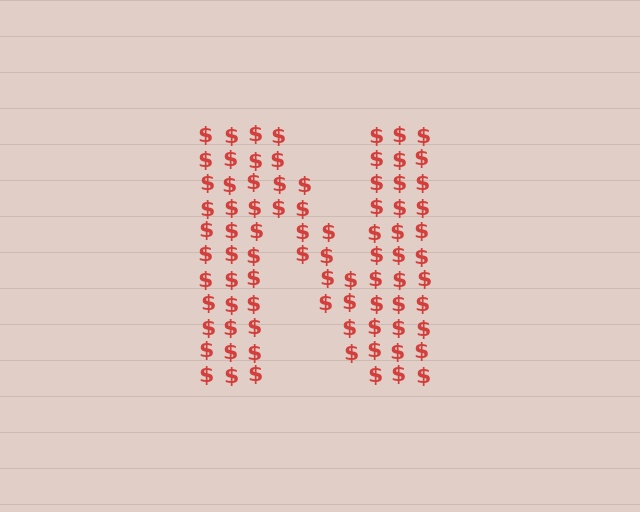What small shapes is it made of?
It is made of small dollar signs.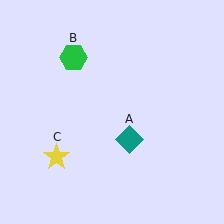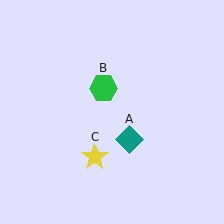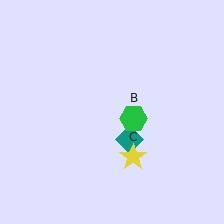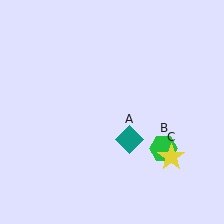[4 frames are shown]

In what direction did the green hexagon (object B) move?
The green hexagon (object B) moved down and to the right.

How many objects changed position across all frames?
2 objects changed position: green hexagon (object B), yellow star (object C).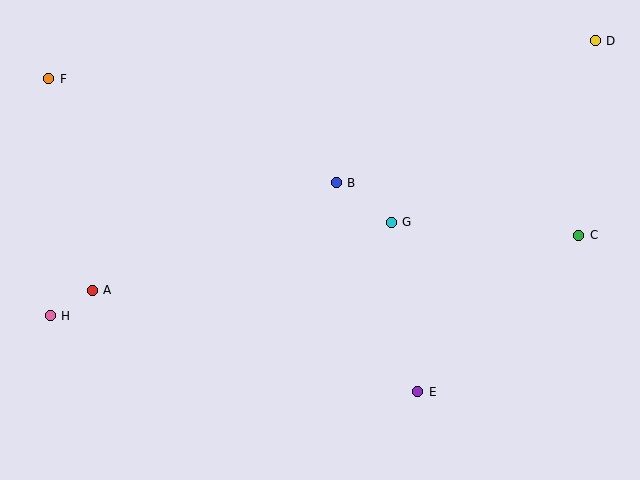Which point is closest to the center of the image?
Point B at (336, 183) is closest to the center.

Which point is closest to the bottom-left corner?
Point H is closest to the bottom-left corner.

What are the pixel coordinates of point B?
Point B is at (336, 183).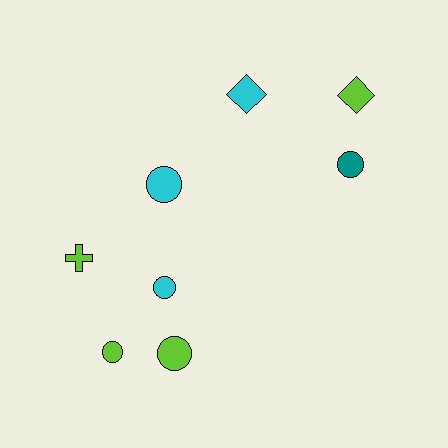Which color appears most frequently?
Lime, with 4 objects.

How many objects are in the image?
There are 8 objects.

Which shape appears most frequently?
Circle, with 5 objects.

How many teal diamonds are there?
There are no teal diamonds.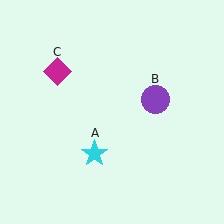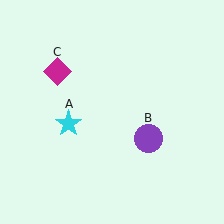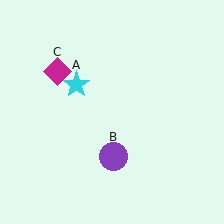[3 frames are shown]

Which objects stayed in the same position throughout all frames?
Magenta diamond (object C) remained stationary.